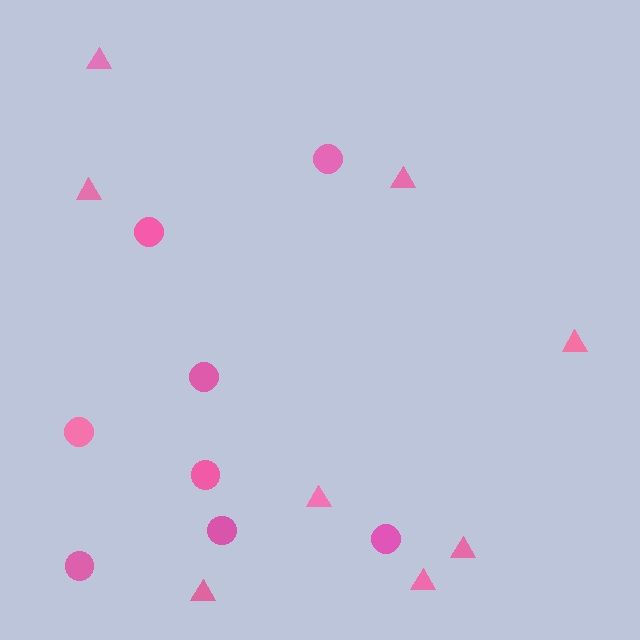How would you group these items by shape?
There are 2 groups: one group of triangles (8) and one group of circles (8).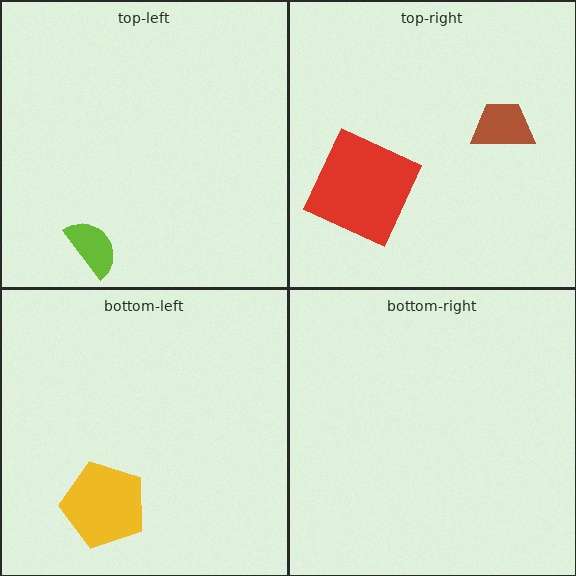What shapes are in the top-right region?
The red square, the brown trapezoid.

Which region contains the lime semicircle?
The top-left region.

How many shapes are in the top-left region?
1.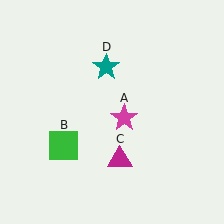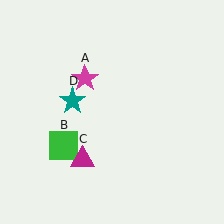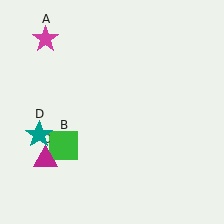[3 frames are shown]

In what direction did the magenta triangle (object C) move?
The magenta triangle (object C) moved left.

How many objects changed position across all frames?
3 objects changed position: magenta star (object A), magenta triangle (object C), teal star (object D).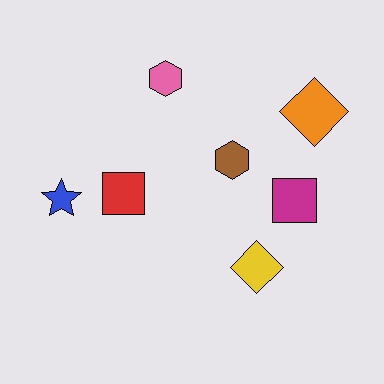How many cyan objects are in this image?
There are no cyan objects.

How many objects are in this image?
There are 7 objects.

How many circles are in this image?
There are no circles.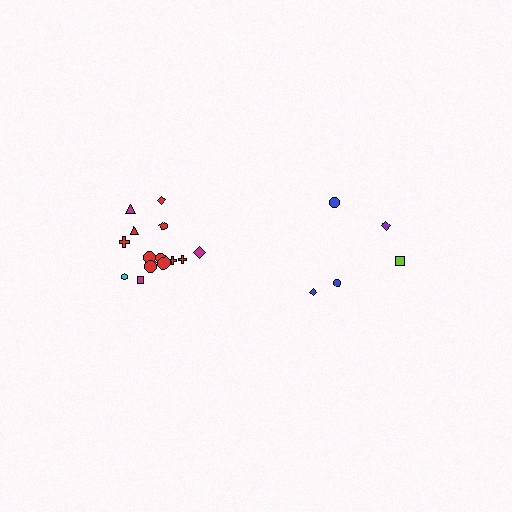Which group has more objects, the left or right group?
The left group.